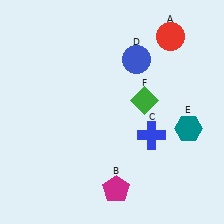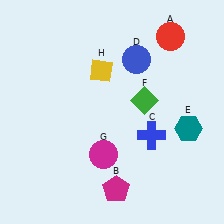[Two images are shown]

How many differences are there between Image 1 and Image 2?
There are 2 differences between the two images.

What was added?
A magenta circle (G), a yellow diamond (H) were added in Image 2.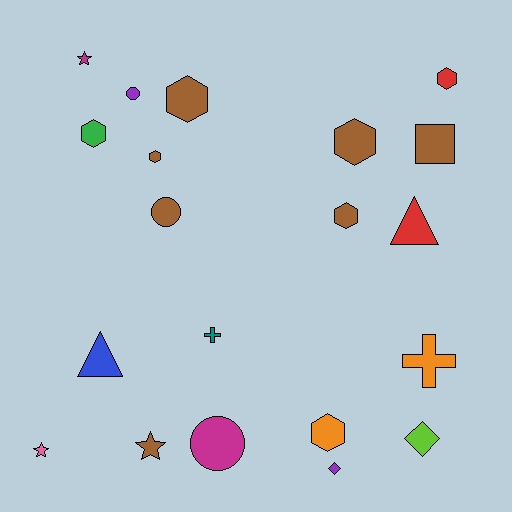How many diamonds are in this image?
There are 2 diamonds.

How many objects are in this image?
There are 20 objects.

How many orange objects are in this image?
There are 2 orange objects.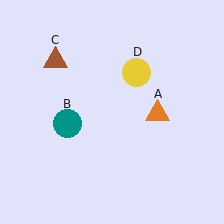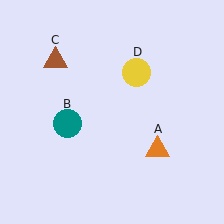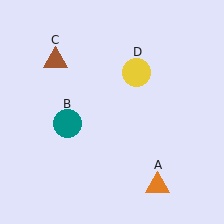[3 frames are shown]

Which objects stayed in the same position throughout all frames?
Teal circle (object B) and brown triangle (object C) and yellow circle (object D) remained stationary.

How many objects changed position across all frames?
1 object changed position: orange triangle (object A).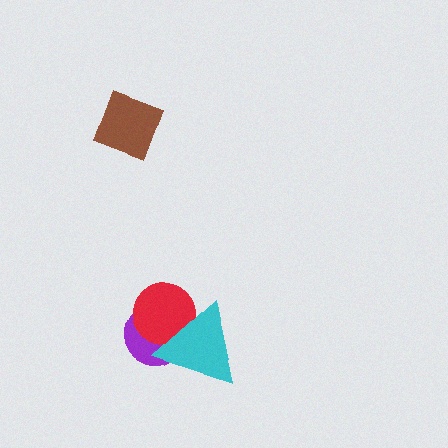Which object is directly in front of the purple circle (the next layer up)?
The red circle is directly in front of the purple circle.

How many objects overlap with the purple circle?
2 objects overlap with the purple circle.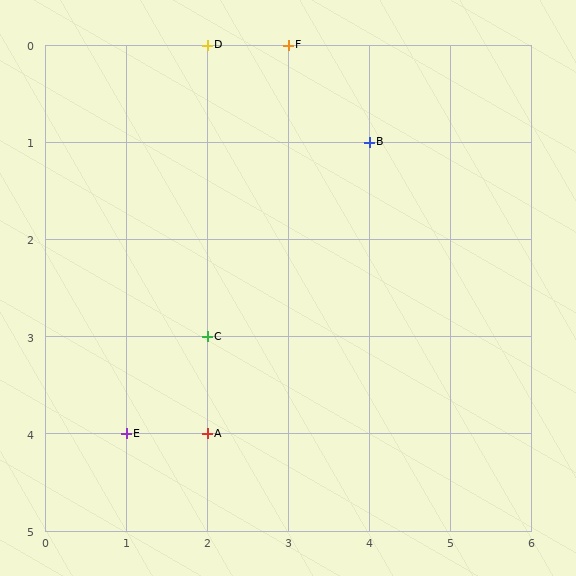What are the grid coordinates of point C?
Point C is at grid coordinates (2, 3).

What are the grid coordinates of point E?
Point E is at grid coordinates (1, 4).